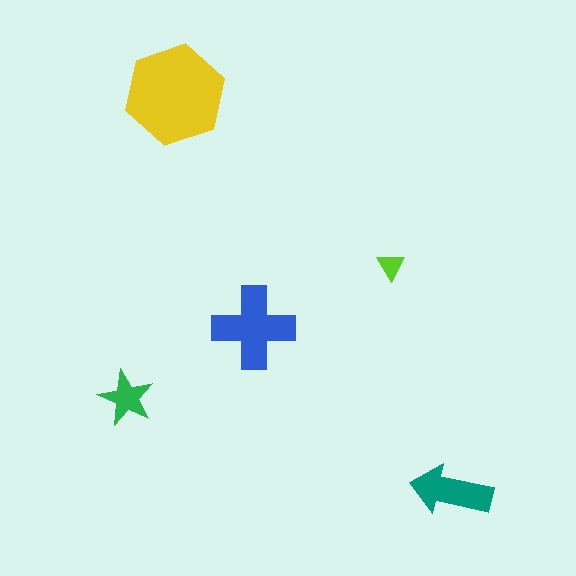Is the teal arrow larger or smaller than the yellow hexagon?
Smaller.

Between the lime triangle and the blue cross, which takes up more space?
The blue cross.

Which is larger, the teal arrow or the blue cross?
The blue cross.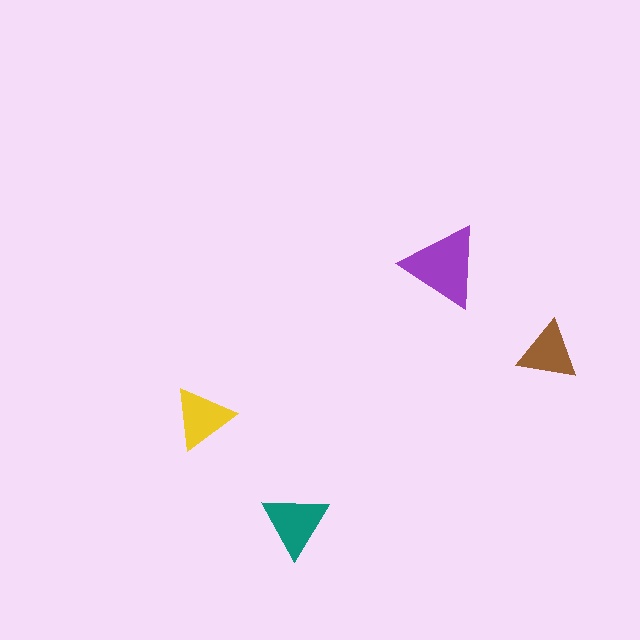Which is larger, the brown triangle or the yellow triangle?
The yellow one.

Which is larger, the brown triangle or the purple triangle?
The purple one.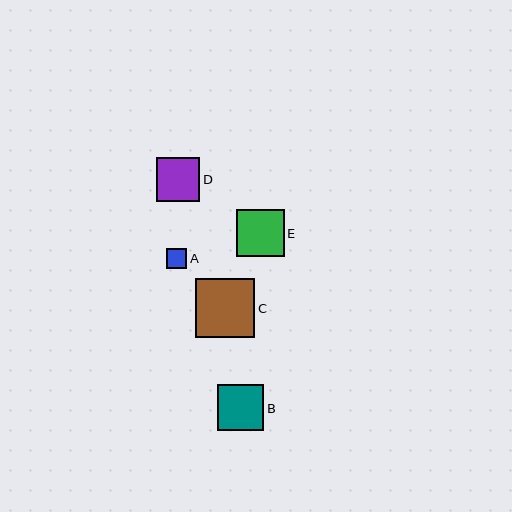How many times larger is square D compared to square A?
Square D is approximately 2.1 times the size of square A.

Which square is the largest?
Square C is the largest with a size of approximately 59 pixels.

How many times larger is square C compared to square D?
Square C is approximately 1.4 times the size of square D.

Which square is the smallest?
Square A is the smallest with a size of approximately 21 pixels.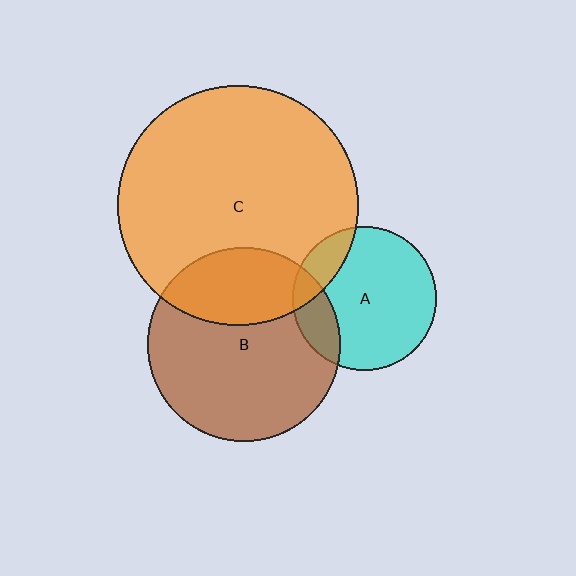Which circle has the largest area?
Circle C (orange).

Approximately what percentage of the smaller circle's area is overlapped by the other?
Approximately 15%.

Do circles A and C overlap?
Yes.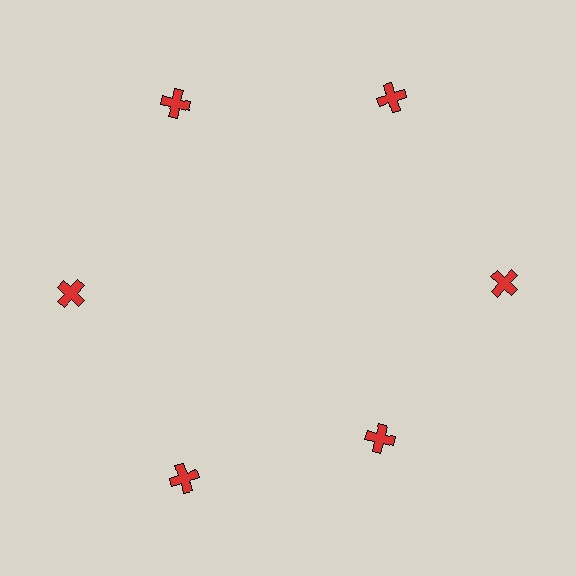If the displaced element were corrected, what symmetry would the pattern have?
It would have 6-fold rotational symmetry — the pattern would map onto itself every 60 degrees.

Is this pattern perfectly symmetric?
No. The 6 red crosses are arranged in a ring, but one element near the 5 o'clock position is pulled inward toward the center, breaking the 6-fold rotational symmetry.